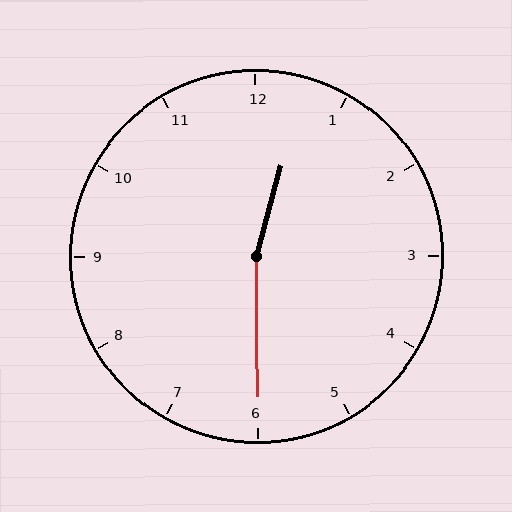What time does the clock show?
12:30.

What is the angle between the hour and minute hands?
Approximately 165 degrees.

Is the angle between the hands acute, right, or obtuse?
It is obtuse.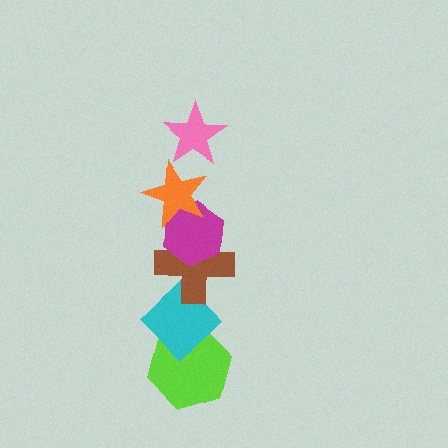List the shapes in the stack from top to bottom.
From top to bottom: the pink star, the orange star, the magenta hexagon, the brown cross, the cyan diamond, the lime hexagon.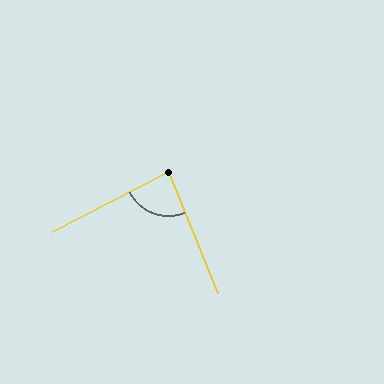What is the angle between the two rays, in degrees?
Approximately 85 degrees.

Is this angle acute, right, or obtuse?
It is acute.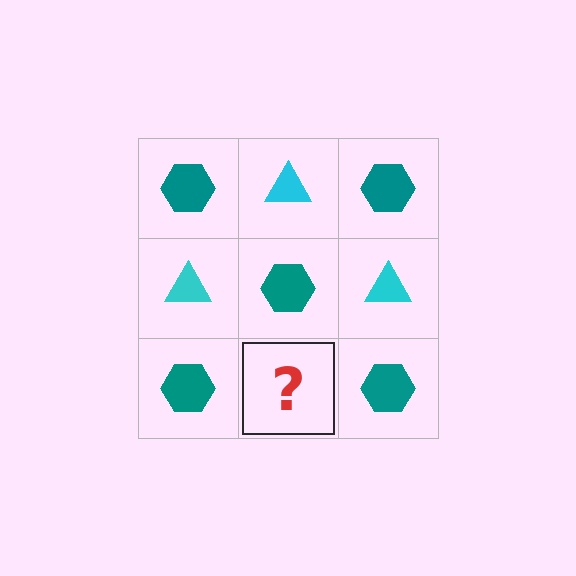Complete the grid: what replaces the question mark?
The question mark should be replaced with a cyan triangle.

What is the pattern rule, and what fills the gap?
The rule is that it alternates teal hexagon and cyan triangle in a checkerboard pattern. The gap should be filled with a cyan triangle.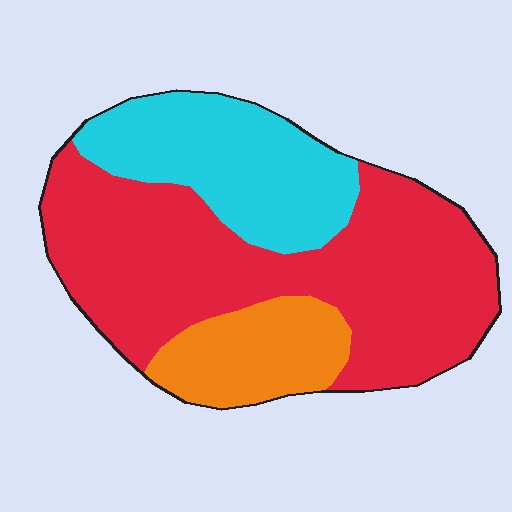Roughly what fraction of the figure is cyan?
Cyan takes up about one quarter (1/4) of the figure.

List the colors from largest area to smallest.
From largest to smallest: red, cyan, orange.